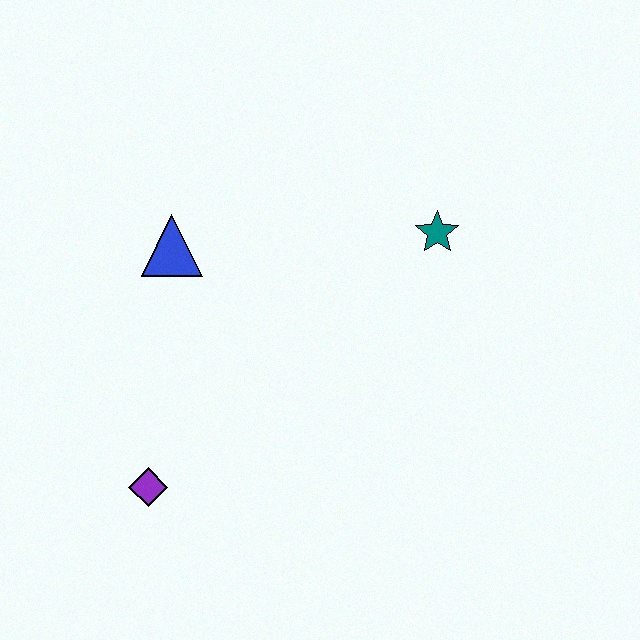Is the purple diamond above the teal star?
No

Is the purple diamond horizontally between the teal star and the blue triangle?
No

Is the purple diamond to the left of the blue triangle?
Yes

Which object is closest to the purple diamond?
The blue triangle is closest to the purple diamond.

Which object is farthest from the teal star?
The purple diamond is farthest from the teal star.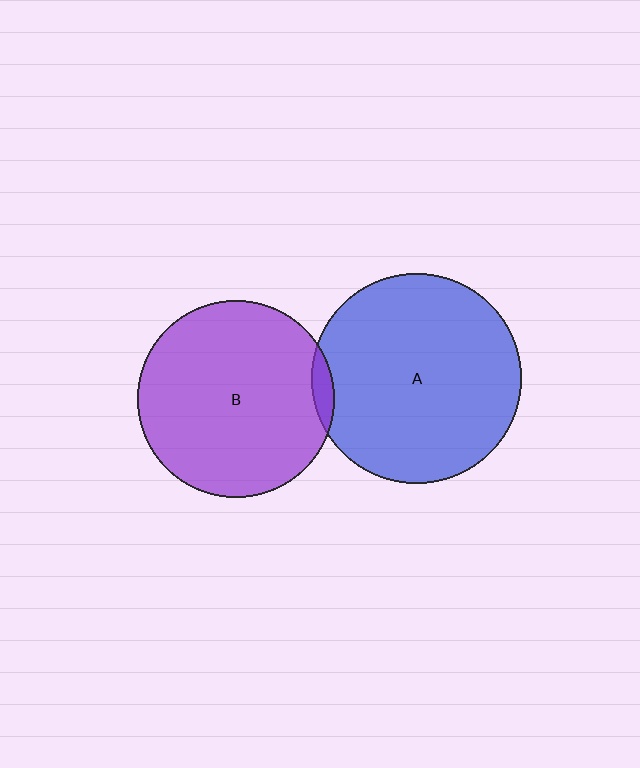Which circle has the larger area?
Circle A (blue).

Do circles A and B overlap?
Yes.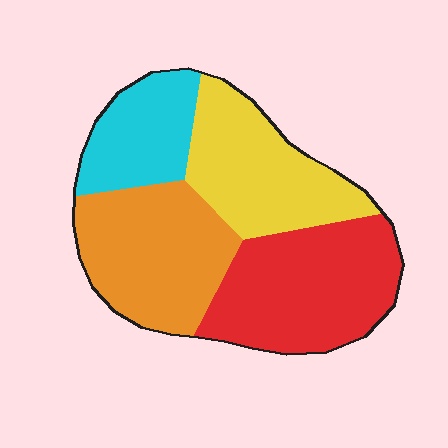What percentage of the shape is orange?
Orange covers 28% of the shape.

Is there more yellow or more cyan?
Yellow.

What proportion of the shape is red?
Red covers roughly 30% of the shape.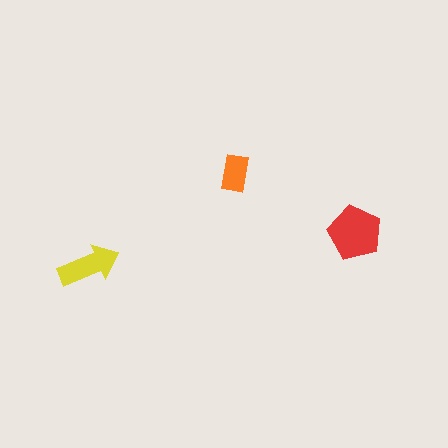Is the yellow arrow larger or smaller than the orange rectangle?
Larger.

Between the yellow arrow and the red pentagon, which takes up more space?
The red pentagon.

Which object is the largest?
The red pentagon.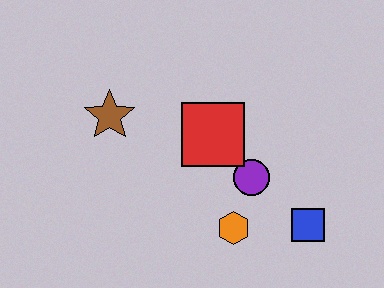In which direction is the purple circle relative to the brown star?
The purple circle is to the right of the brown star.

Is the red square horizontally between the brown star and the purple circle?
Yes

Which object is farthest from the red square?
The blue square is farthest from the red square.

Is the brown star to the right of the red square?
No